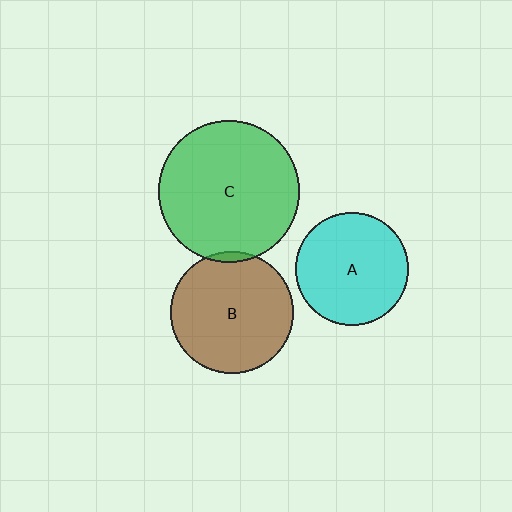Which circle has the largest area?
Circle C (green).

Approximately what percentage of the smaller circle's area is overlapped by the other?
Approximately 5%.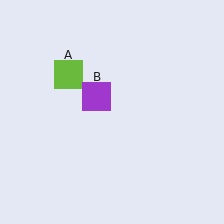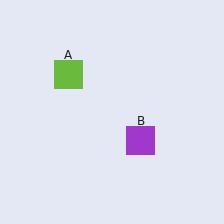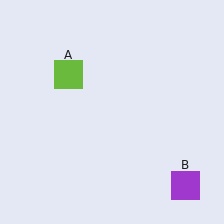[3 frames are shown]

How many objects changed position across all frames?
1 object changed position: purple square (object B).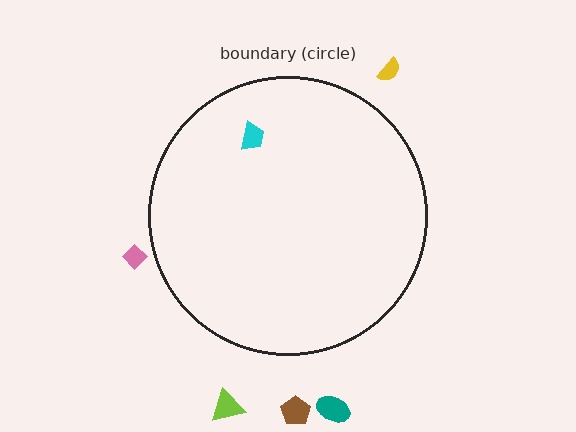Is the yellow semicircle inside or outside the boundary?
Outside.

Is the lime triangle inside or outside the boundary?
Outside.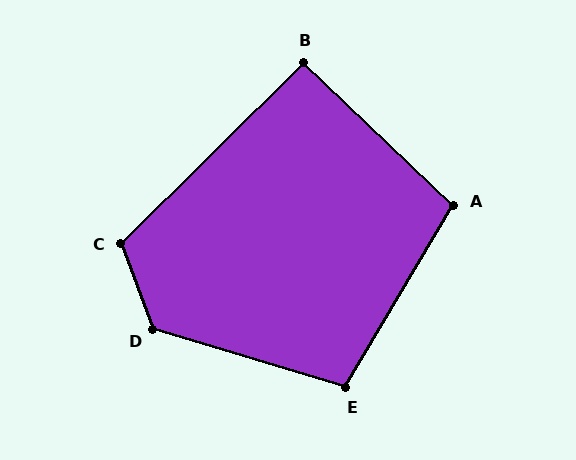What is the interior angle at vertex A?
Approximately 103 degrees (obtuse).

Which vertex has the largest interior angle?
D, at approximately 127 degrees.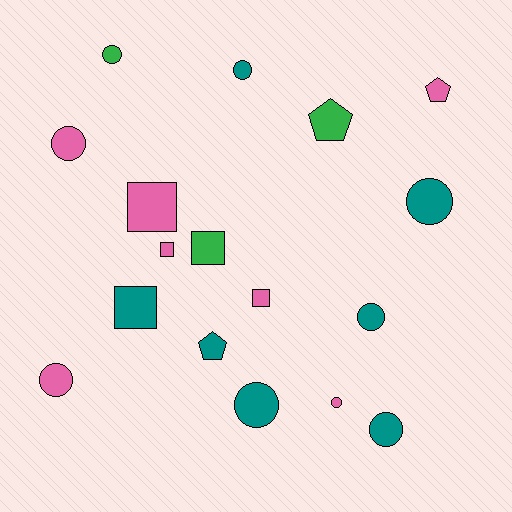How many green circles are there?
There is 1 green circle.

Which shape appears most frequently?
Circle, with 9 objects.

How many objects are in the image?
There are 17 objects.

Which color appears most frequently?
Pink, with 7 objects.